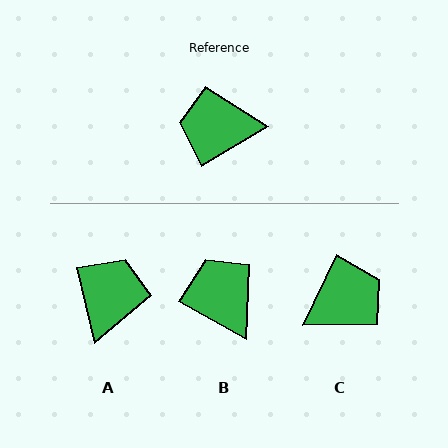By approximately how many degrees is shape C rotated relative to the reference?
Approximately 147 degrees clockwise.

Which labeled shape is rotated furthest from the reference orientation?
C, about 147 degrees away.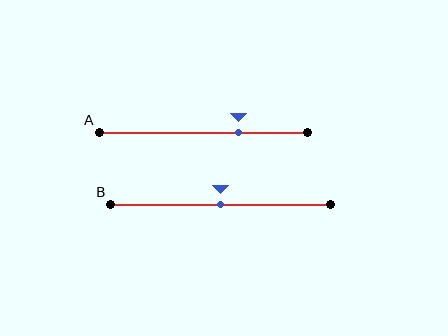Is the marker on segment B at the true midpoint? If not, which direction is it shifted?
Yes, the marker on segment B is at the true midpoint.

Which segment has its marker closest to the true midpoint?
Segment B has its marker closest to the true midpoint.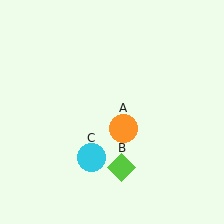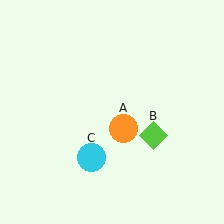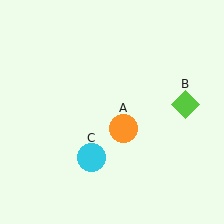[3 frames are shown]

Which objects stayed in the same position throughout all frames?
Orange circle (object A) and cyan circle (object C) remained stationary.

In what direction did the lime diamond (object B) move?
The lime diamond (object B) moved up and to the right.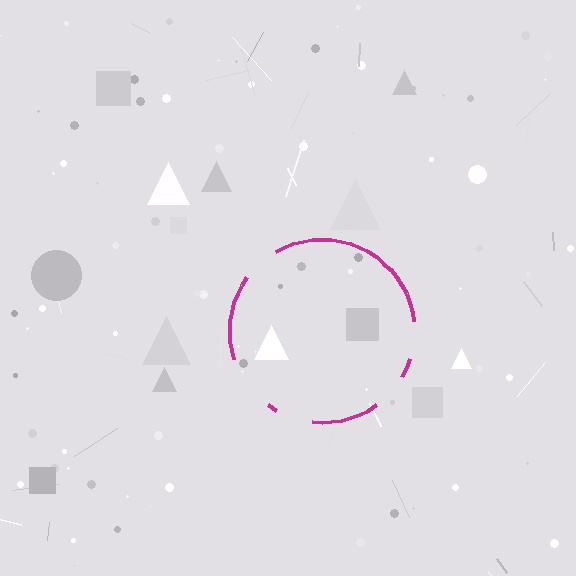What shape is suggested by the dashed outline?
The dashed outline suggests a circle.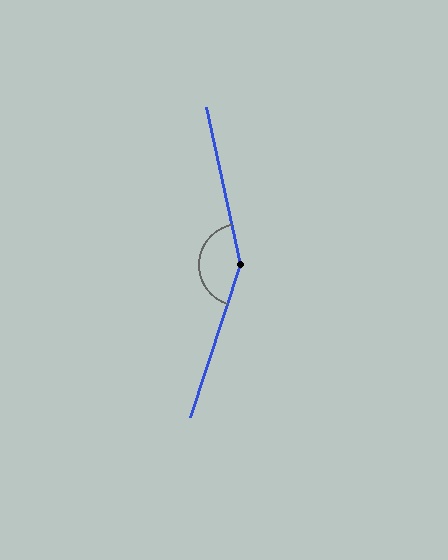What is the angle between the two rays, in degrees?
Approximately 150 degrees.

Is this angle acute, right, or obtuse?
It is obtuse.